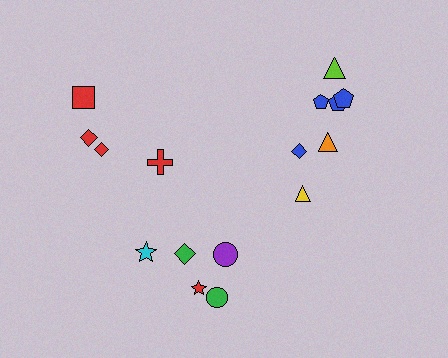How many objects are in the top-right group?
There are 7 objects.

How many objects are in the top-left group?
There are 4 objects.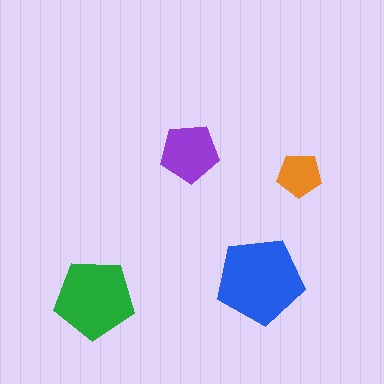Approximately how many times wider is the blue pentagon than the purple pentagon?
About 1.5 times wider.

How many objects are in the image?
There are 4 objects in the image.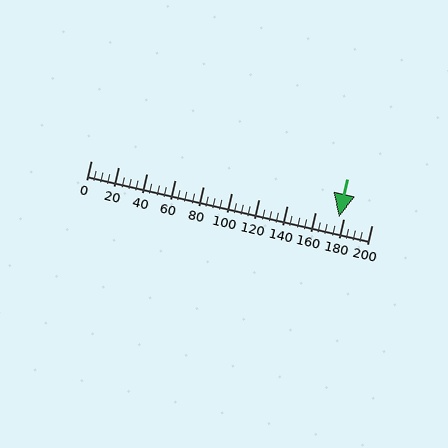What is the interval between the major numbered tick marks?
The major tick marks are spaced 20 units apart.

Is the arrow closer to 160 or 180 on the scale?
The arrow is closer to 180.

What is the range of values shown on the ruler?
The ruler shows values from 0 to 200.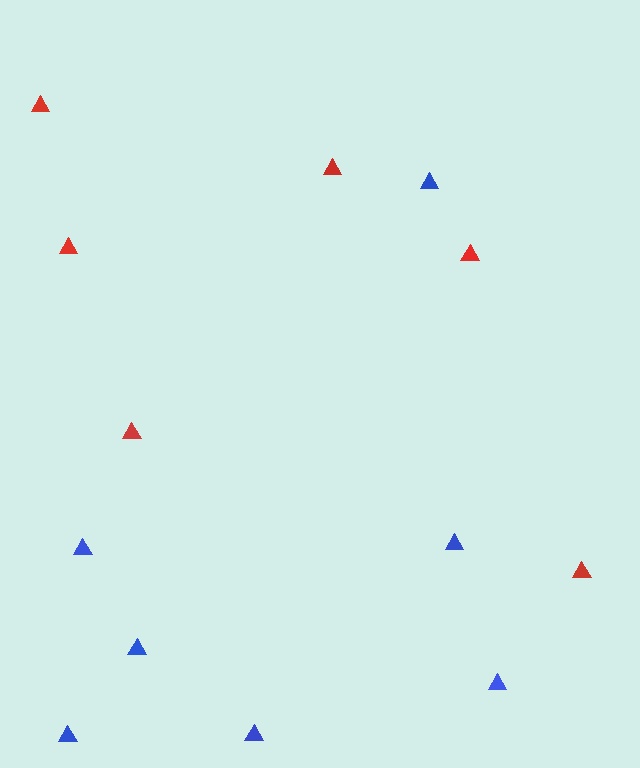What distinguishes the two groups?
There are 2 groups: one group of red triangles (6) and one group of blue triangles (7).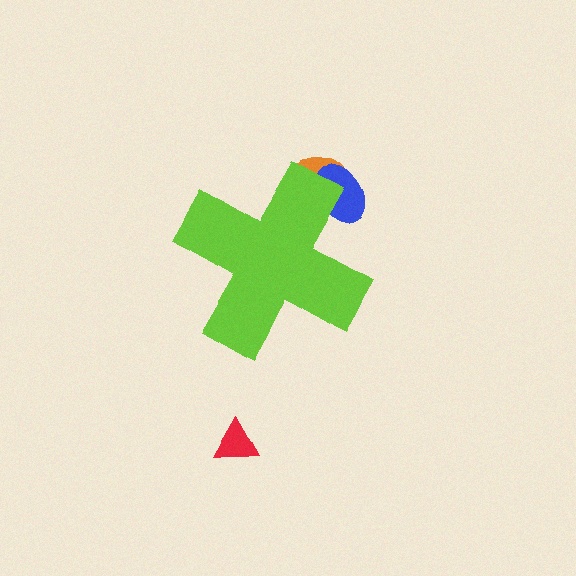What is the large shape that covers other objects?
A lime cross.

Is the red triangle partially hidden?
No, the red triangle is fully visible.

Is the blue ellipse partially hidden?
Yes, the blue ellipse is partially hidden behind the lime cross.